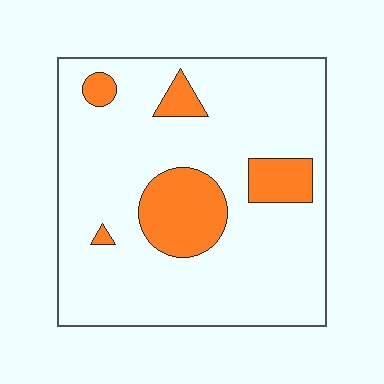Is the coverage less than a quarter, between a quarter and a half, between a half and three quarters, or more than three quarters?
Less than a quarter.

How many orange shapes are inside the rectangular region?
5.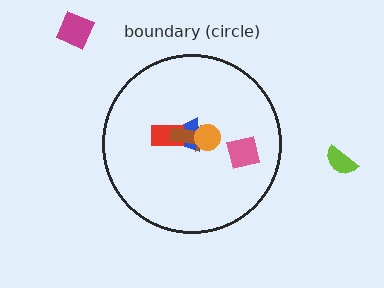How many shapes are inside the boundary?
5 inside, 2 outside.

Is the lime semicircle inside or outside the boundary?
Outside.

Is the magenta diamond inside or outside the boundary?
Outside.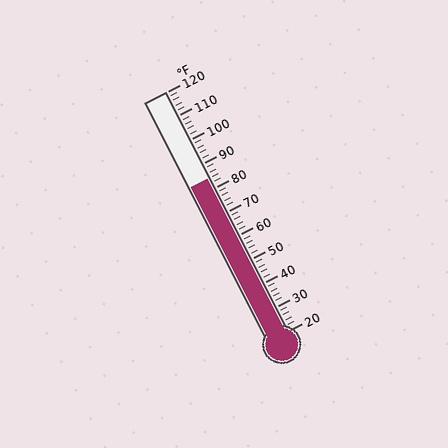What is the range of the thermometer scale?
The thermometer scale ranges from 20°F to 120°F.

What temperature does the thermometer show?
The thermometer shows approximately 84°F.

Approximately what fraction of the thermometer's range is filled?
The thermometer is filled to approximately 65% of its range.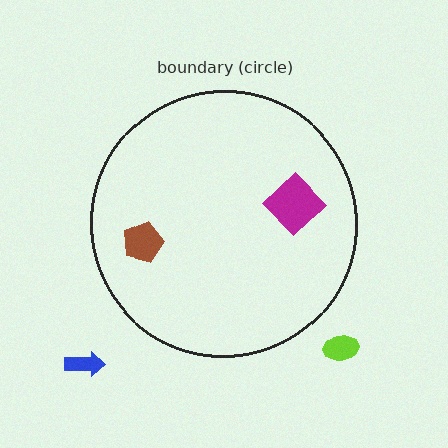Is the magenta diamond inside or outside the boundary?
Inside.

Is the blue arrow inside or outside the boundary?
Outside.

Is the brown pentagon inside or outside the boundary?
Inside.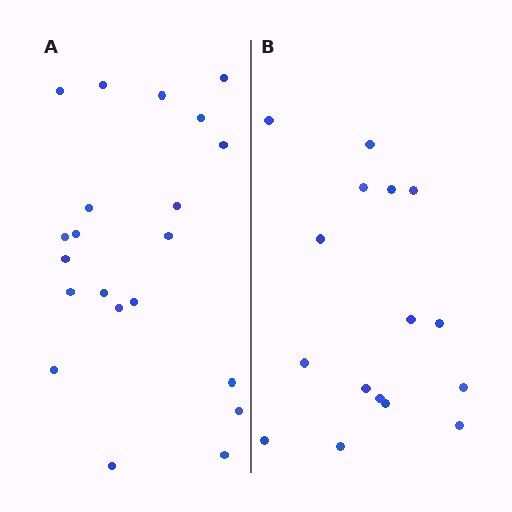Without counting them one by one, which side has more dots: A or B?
Region A (the left region) has more dots.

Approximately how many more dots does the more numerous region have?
Region A has about 5 more dots than region B.